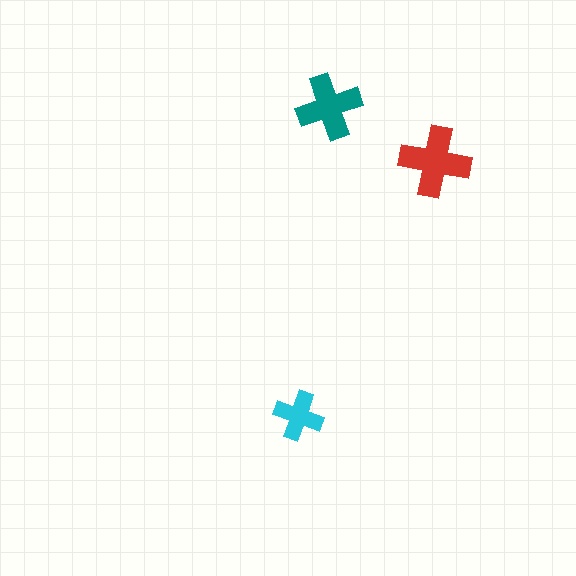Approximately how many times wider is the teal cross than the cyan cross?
About 1.5 times wider.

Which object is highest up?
The teal cross is topmost.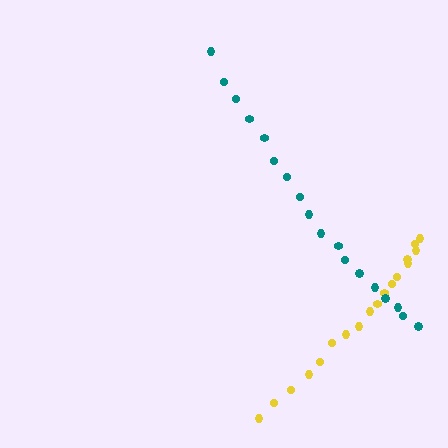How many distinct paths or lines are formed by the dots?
There are 2 distinct paths.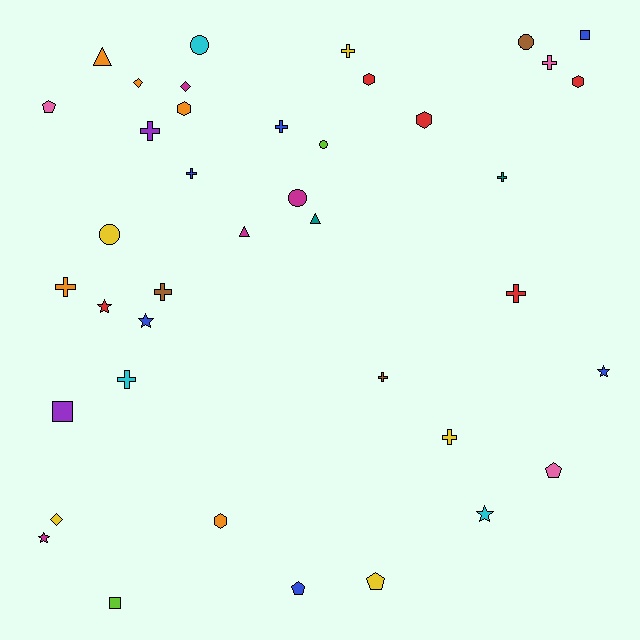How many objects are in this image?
There are 40 objects.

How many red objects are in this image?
There are 5 red objects.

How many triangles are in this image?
There are 3 triangles.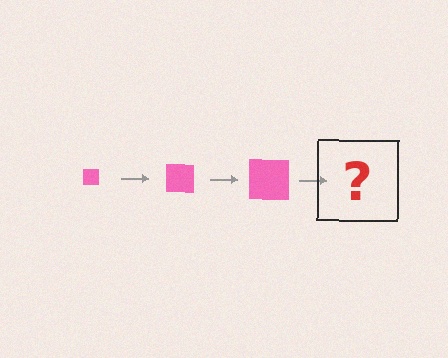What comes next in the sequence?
The next element should be a pink square, larger than the previous one.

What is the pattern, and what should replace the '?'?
The pattern is that the square gets progressively larger each step. The '?' should be a pink square, larger than the previous one.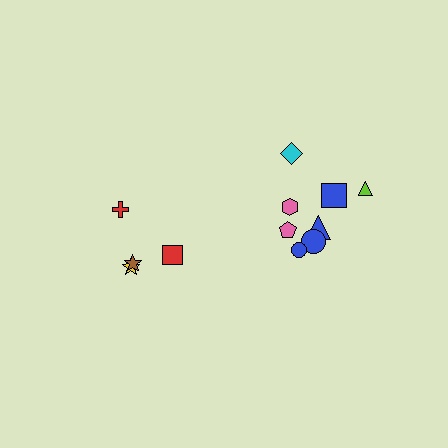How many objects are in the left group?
There are 4 objects.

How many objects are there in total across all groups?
There are 12 objects.